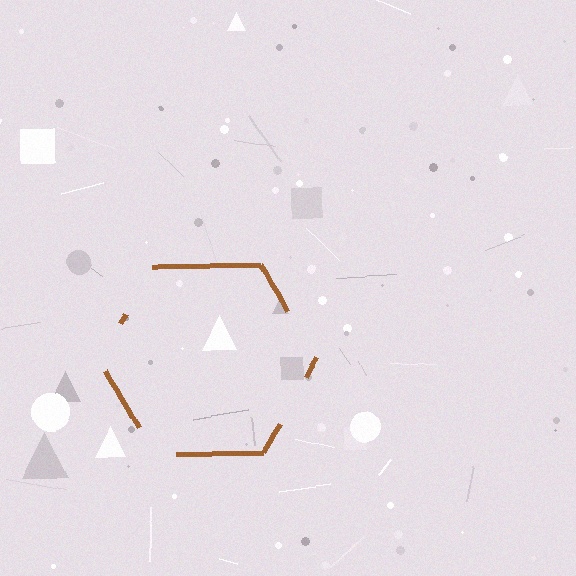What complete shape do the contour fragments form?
The contour fragments form a hexagon.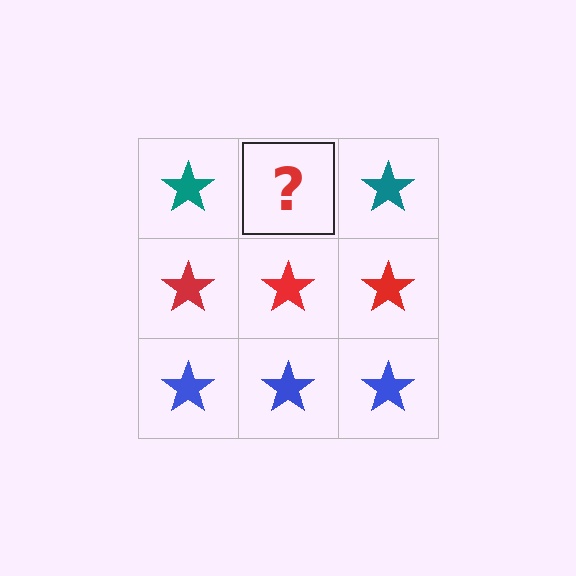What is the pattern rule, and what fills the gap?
The rule is that each row has a consistent color. The gap should be filled with a teal star.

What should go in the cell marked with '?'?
The missing cell should contain a teal star.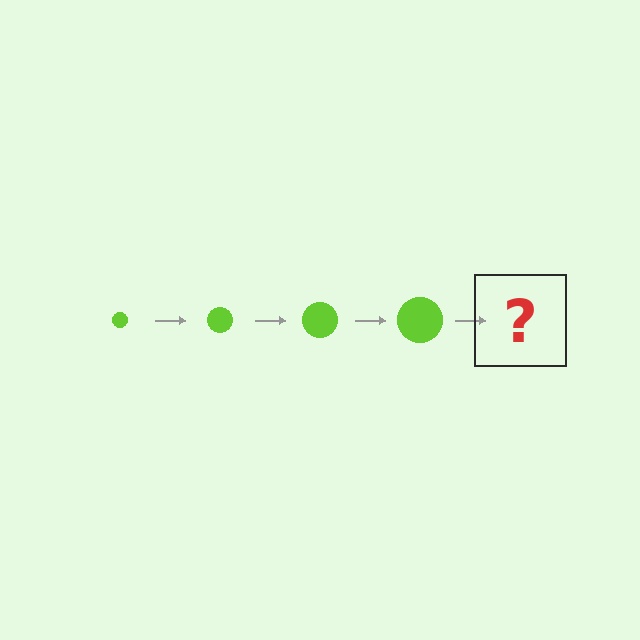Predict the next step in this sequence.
The next step is a lime circle, larger than the previous one.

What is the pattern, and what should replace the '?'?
The pattern is that the circle gets progressively larger each step. The '?' should be a lime circle, larger than the previous one.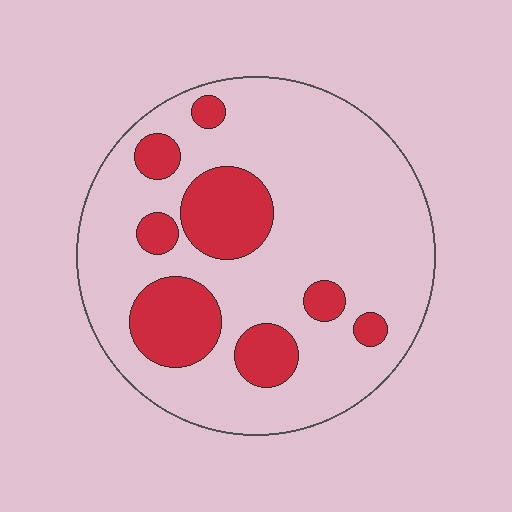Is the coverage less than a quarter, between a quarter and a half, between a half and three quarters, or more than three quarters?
Less than a quarter.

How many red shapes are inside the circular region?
8.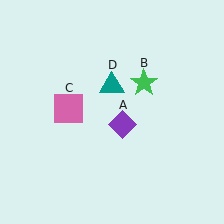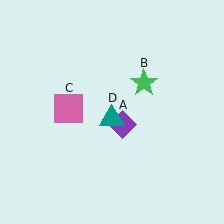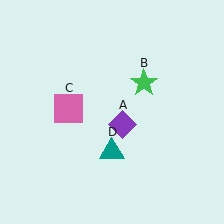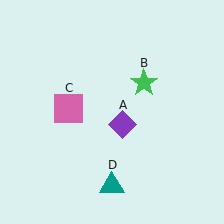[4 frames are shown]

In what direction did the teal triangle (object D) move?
The teal triangle (object D) moved down.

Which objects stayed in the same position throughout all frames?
Purple diamond (object A) and green star (object B) and pink square (object C) remained stationary.